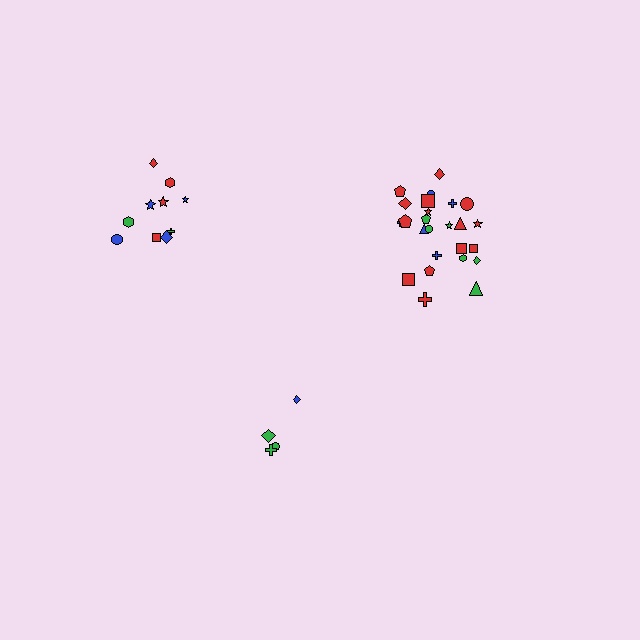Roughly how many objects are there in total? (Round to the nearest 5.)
Roughly 40 objects in total.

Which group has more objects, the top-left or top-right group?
The top-right group.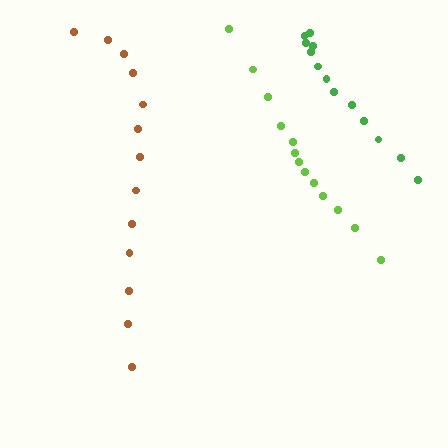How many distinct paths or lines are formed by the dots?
There are 3 distinct paths.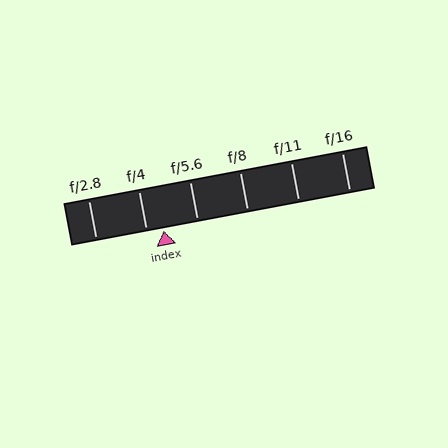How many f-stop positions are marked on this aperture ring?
There are 6 f-stop positions marked.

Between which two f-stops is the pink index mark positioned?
The index mark is between f/4 and f/5.6.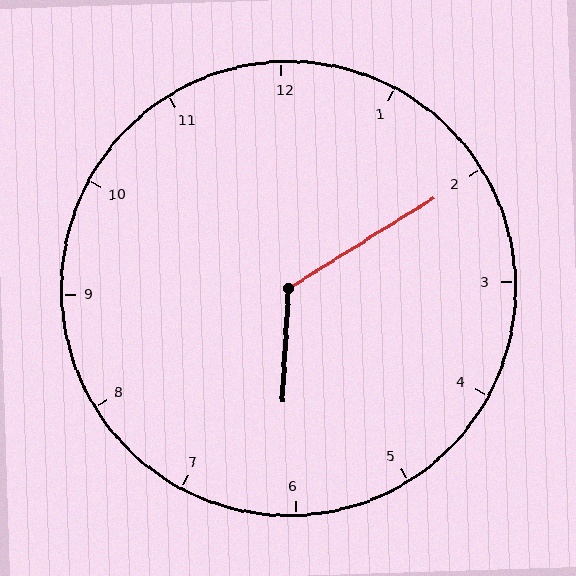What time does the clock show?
6:10.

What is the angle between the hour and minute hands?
Approximately 125 degrees.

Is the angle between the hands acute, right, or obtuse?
It is obtuse.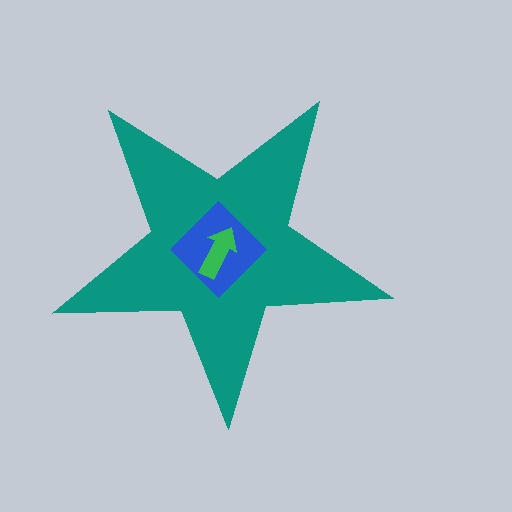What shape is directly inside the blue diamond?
The green arrow.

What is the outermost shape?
The teal star.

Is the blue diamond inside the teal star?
Yes.